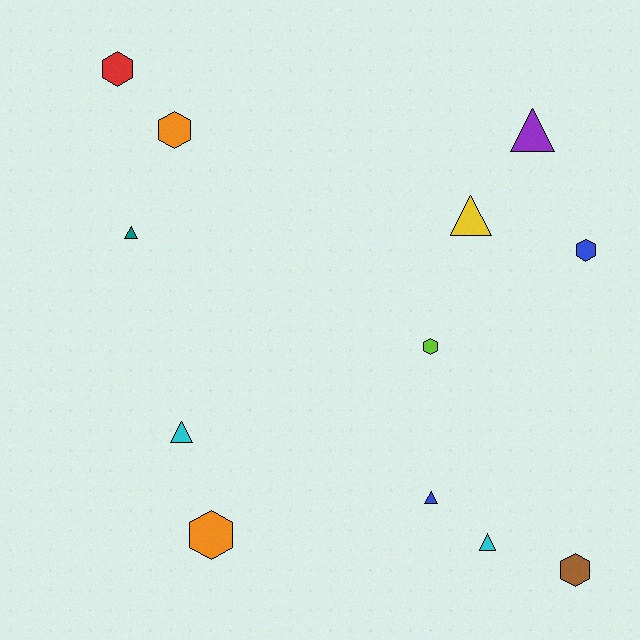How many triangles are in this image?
There are 6 triangles.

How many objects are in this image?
There are 12 objects.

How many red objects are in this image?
There is 1 red object.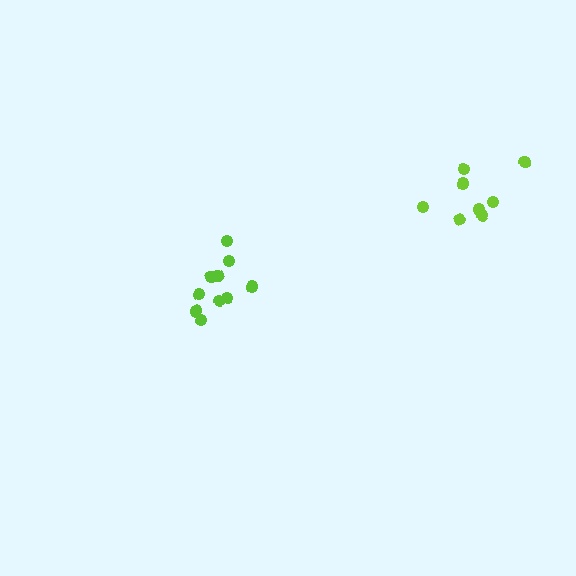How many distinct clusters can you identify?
There are 2 distinct clusters.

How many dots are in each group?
Group 1: 8 dots, Group 2: 10 dots (18 total).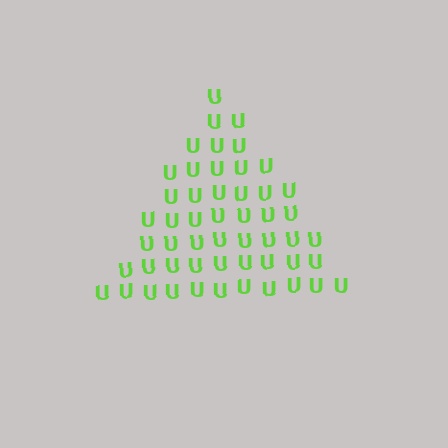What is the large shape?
The large shape is a triangle.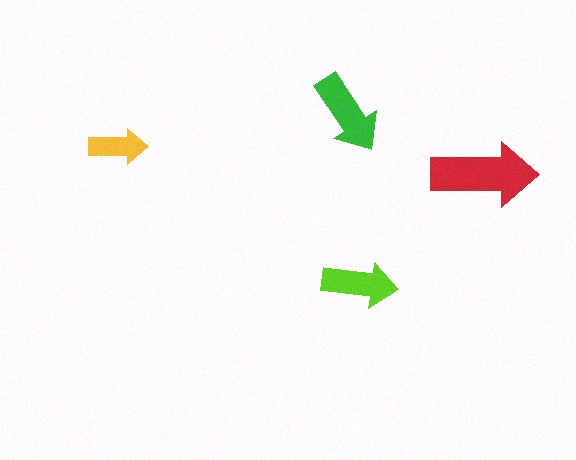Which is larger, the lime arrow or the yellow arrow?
The lime one.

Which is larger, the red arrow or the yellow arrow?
The red one.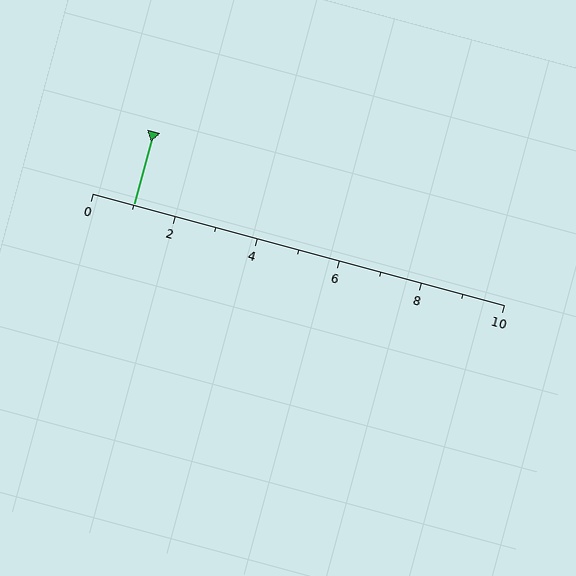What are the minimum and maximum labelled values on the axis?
The axis runs from 0 to 10.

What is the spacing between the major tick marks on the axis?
The major ticks are spaced 2 apart.